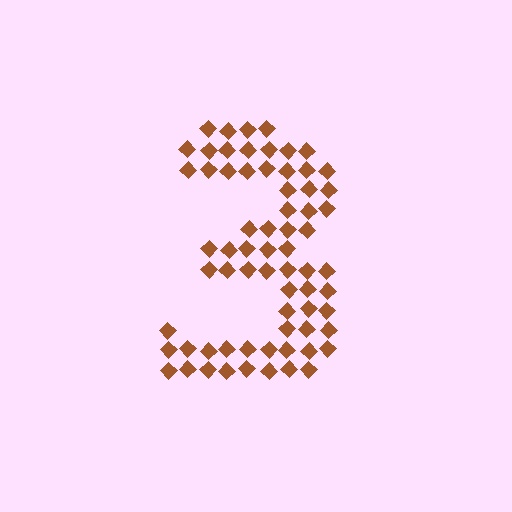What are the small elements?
The small elements are diamonds.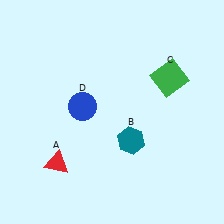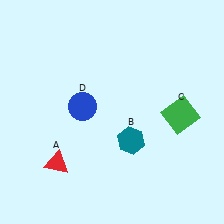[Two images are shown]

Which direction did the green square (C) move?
The green square (C) moved down.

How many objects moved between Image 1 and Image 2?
1 object moved between the two images.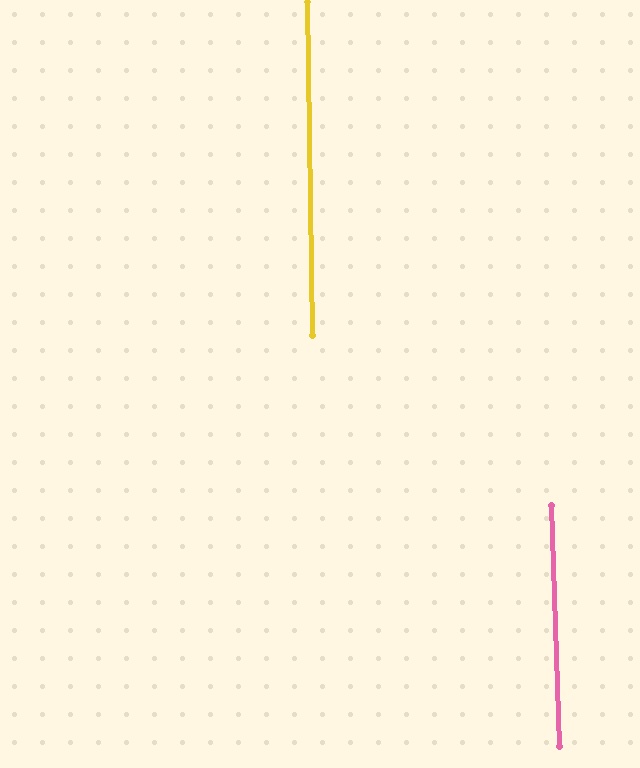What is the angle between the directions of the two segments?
Approximately 1 degree.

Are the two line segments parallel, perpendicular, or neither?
Parallel — their directions differ by only 1.2°.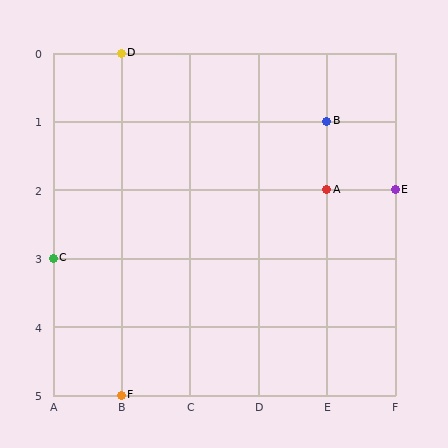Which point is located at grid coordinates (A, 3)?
Point C is at (A, 3).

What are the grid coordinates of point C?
Point C is at grid coordinates (A, 3).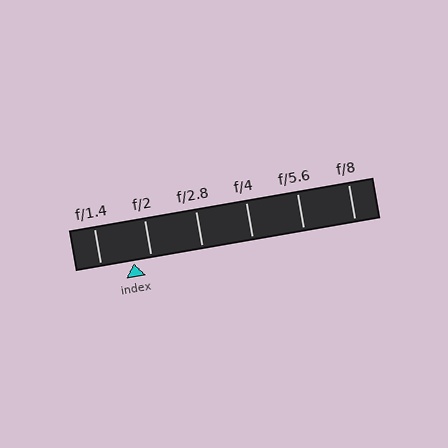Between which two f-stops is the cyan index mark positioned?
The index mark is between f/1.4 and f/2.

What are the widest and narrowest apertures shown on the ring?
The widest aperture shown is f/1.4 and the narrowest is f/8.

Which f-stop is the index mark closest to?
The index mark is closest to f/2.